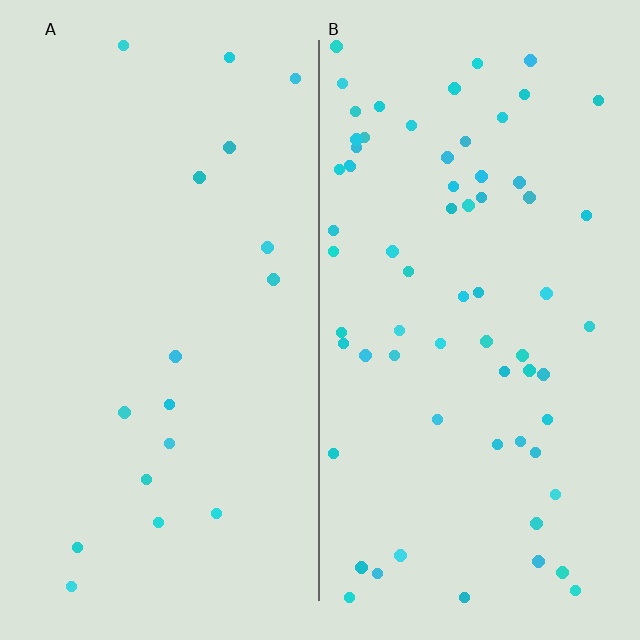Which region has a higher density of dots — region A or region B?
B (the right).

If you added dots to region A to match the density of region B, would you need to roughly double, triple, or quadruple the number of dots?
Approximately quadruple.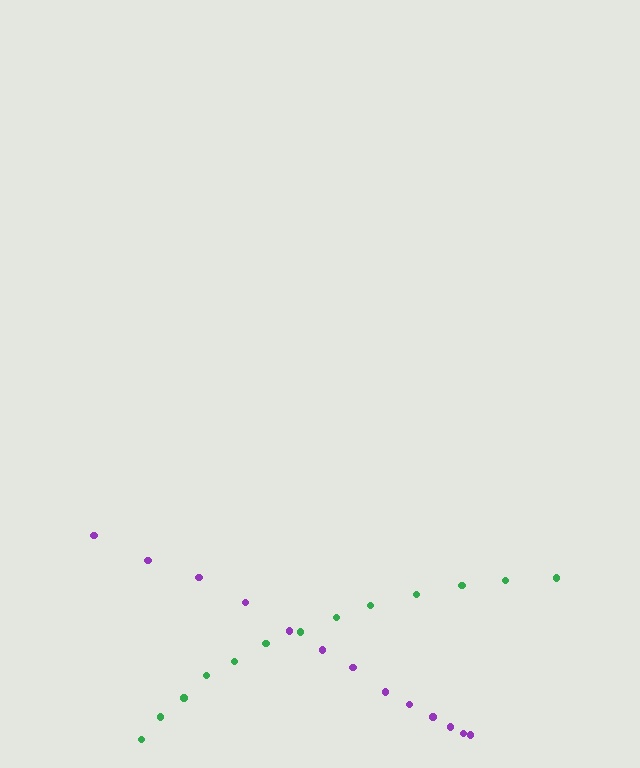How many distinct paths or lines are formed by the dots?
There are 2 distinct paths.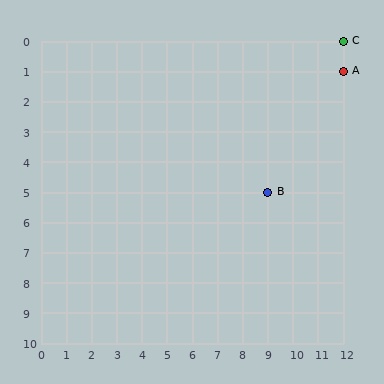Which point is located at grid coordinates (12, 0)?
Point C is at (12, 0).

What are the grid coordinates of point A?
Point A is at grid coordinates (12, 1).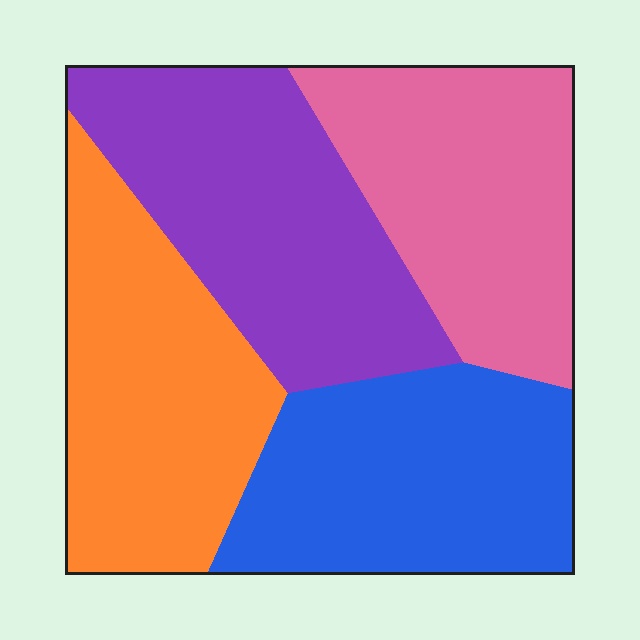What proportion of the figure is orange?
Orange covers 25% of the figure.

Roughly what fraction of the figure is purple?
Purple covers 27% of the figure.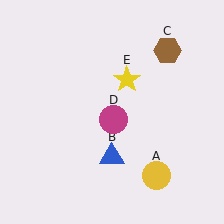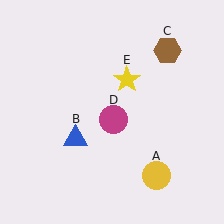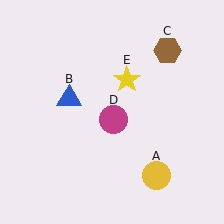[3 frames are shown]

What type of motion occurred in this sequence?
The blue triangle (object B) rotated clockwise around the center of the scene.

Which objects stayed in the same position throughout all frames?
Yellow circle (object A) and brown hexagon (object C) and magenta circle (object D) and yellow star (object E) remained stationary.